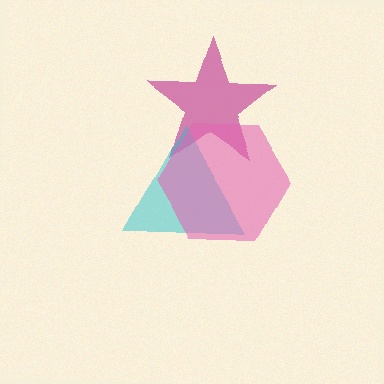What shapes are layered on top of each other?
The layered shapes are: a magenta star, a cyan triangle, a pink hexagon.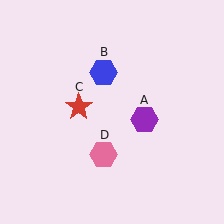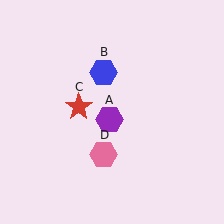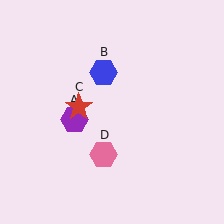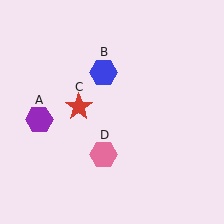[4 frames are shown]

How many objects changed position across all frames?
1 object changed position: purple hexagon (object A).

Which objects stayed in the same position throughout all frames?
Blue hexagon (object B) and red star (object C) and pink hexagon (object D) remained stationary.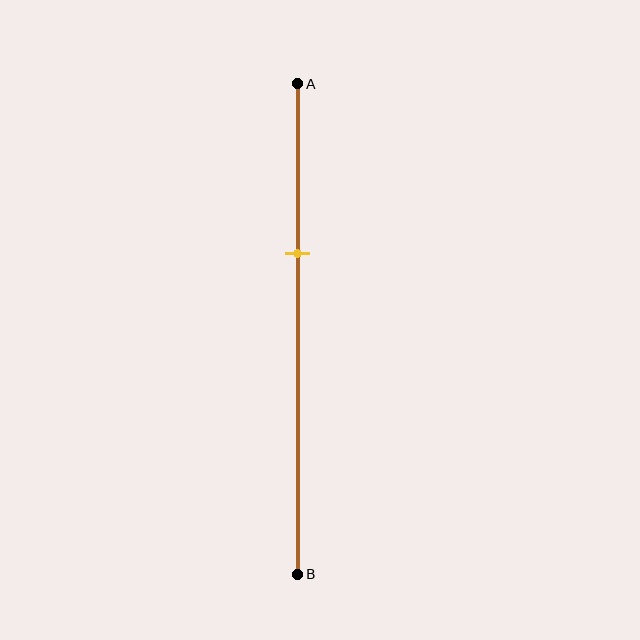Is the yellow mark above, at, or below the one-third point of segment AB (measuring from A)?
The yellow mark is approximately at the one-third point of segment AB.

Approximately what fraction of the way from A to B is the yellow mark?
The yellow mark is approximately 35% of the way from A to B.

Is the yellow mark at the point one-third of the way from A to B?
Yes, the mark is approximately at the one-third point.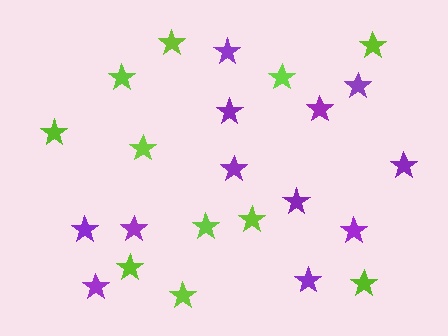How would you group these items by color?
There are 2 groups: one group of purple stars (12) and one group of lime stars (11).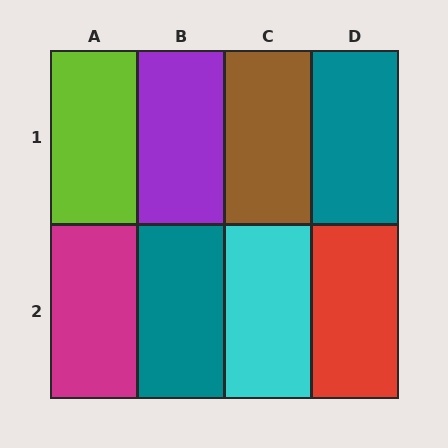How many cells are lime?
1 cell is lime.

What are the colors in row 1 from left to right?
Lime, purple, brown, teal.